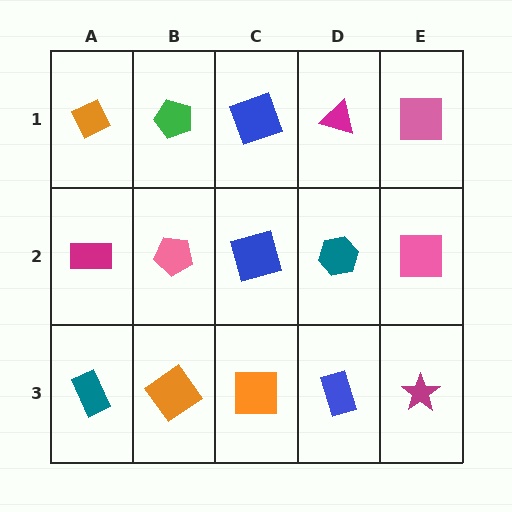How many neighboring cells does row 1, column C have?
3.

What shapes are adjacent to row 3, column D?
A teal hexagon (row 2, column D), an orange square (row 3, column C), a magenta star (row 3, column E).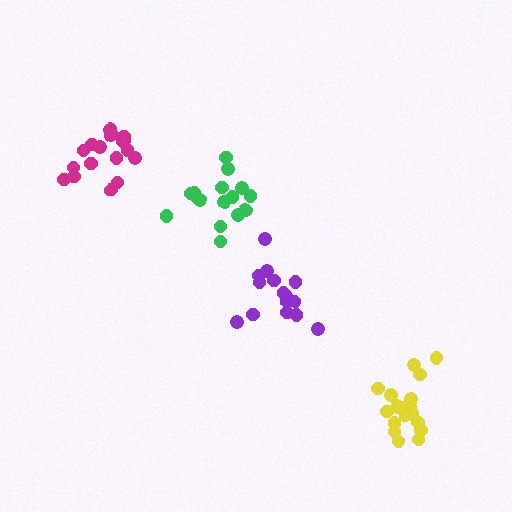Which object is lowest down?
The yellow cluster is bottommost.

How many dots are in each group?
Group 1: 16 dots, Group 2: 15 dots, Group 3: 19 dots, Group 4: 18 dots (68 total).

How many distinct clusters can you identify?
There are 4 distinct clusters.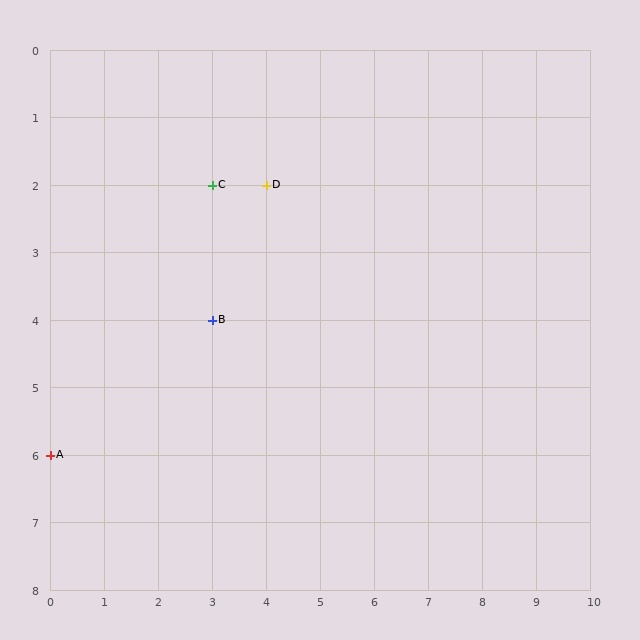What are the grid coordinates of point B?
Point B is at grid coordinates (3, 4).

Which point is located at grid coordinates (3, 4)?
Point B is at (3, 4).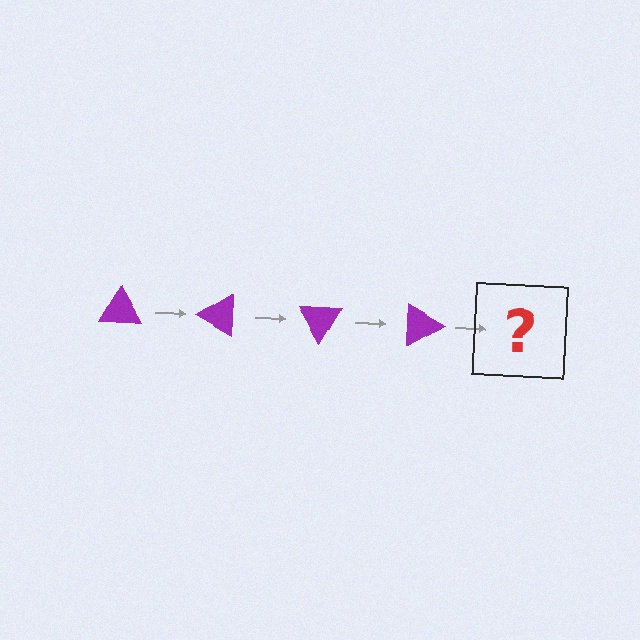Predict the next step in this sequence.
The next step is a purple triangle rotated 120 degrees.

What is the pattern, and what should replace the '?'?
The pattern is that the triangle rotates 30 degrees each step. The '?' should be a purple triangle rotated 120 degrees.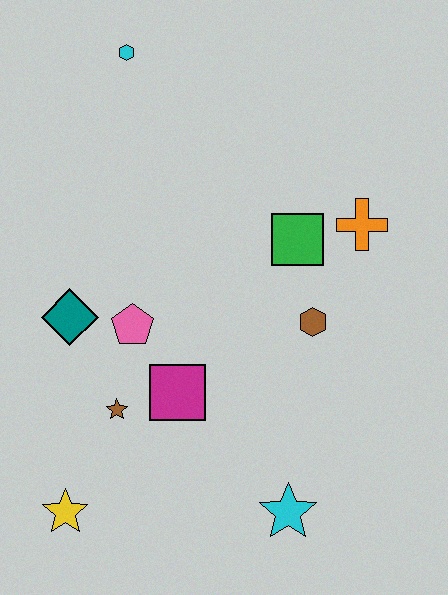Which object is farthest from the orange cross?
The yellow star is farthest from the orange cross.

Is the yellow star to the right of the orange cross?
No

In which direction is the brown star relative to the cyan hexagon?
The brown star is below the cyan hexagon.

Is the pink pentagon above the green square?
No